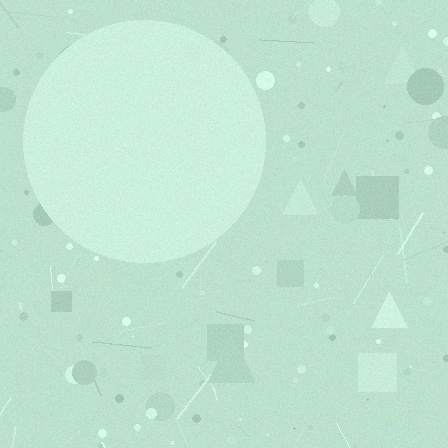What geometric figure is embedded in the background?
A circle is embedded in the background.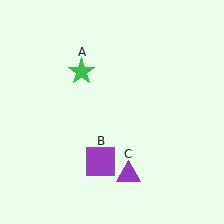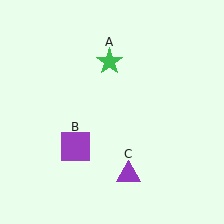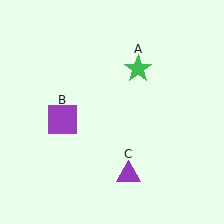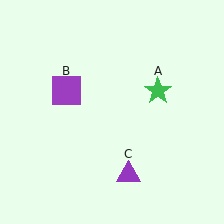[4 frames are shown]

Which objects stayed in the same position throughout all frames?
Purple triangle (object C) remained stationary.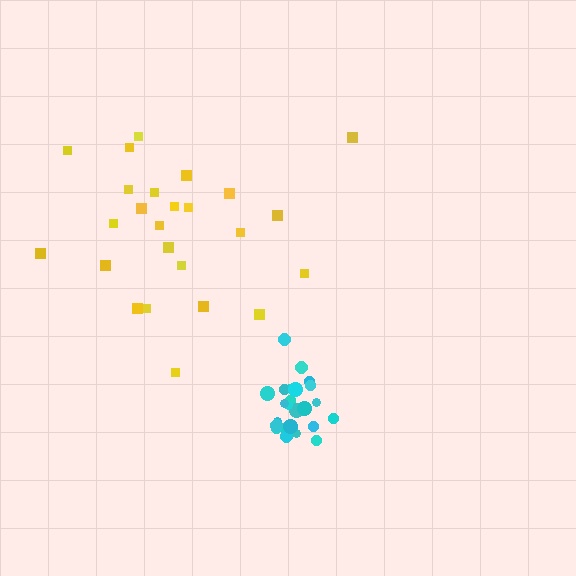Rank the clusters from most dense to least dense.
cyan, yellow.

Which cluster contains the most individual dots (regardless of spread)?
Yellow (25).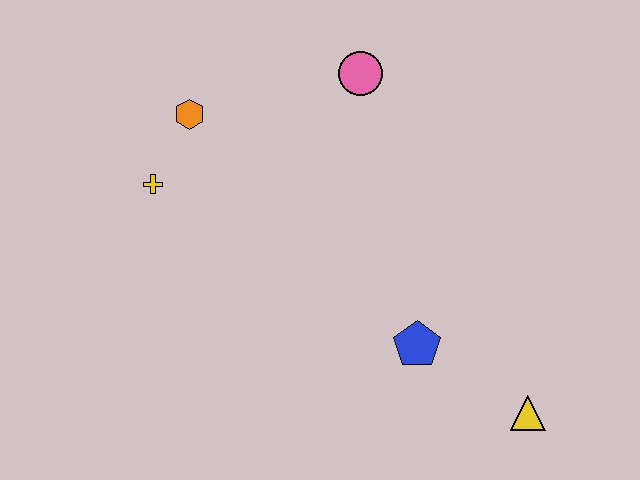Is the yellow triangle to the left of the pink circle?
No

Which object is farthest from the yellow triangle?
The orange hexagon is farthest from the yellow triangle.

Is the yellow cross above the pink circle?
No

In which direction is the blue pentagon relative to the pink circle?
The blue pentagon is below the pink circle.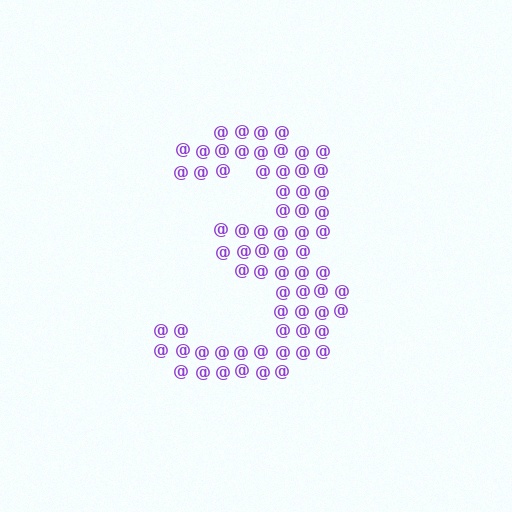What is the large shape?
The large shape is the digit 3.